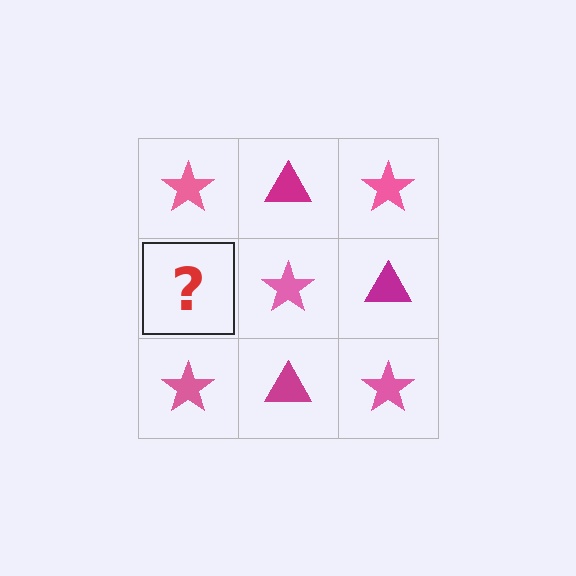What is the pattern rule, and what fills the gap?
The rule is that it alternates pink star and magenta triangle in a checkerboard pattern. The gap should be filled with a magenta triangle.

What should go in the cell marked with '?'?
The missing cell should contain a magenta triangle.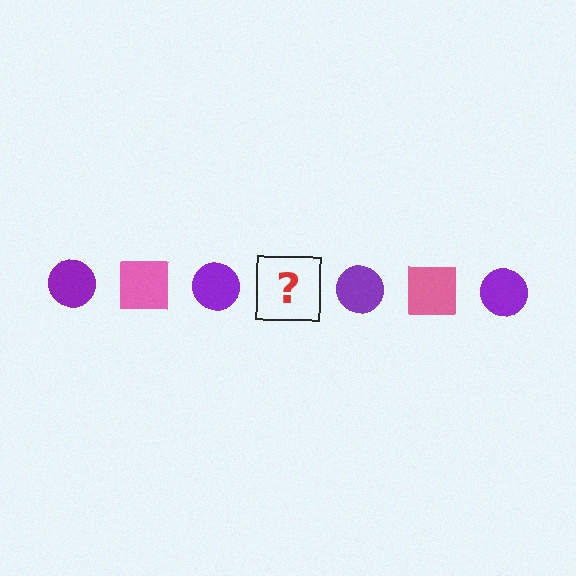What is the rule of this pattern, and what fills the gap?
The rule is that the pattern alternates between purple circle and pink square. The gap should be filled with a pink square.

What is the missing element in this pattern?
The missing element is a pink square.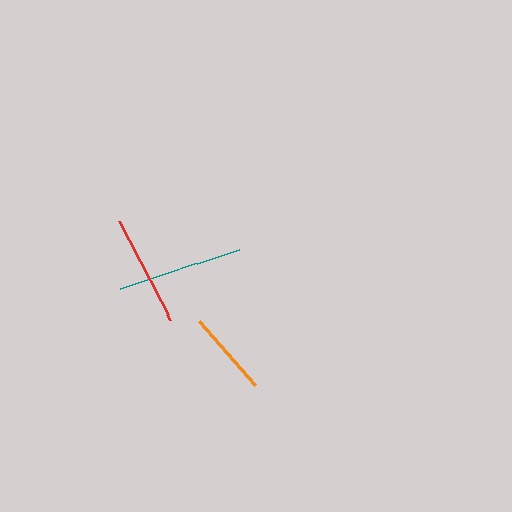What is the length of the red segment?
The red segment is approximately 112 pixels long.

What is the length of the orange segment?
The orange segment is approximately 86 pixels long.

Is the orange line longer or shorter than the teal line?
The teal line is longer than the orange line.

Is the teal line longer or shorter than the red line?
The teal line is longer than the red line.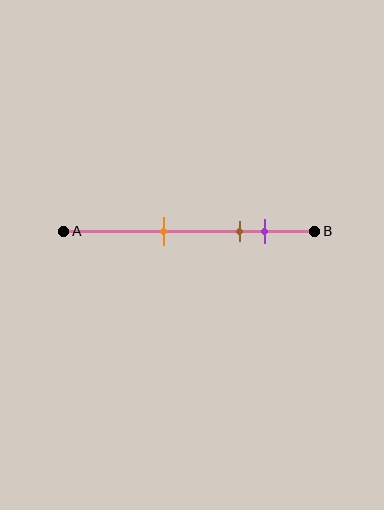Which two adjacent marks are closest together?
The brown and purple marks are the closest adjacent pair.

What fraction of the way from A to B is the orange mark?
The orange mark is approximately 40% (0.4) of the way from A to B.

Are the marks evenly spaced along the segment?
No, the marks are not evenly spaced.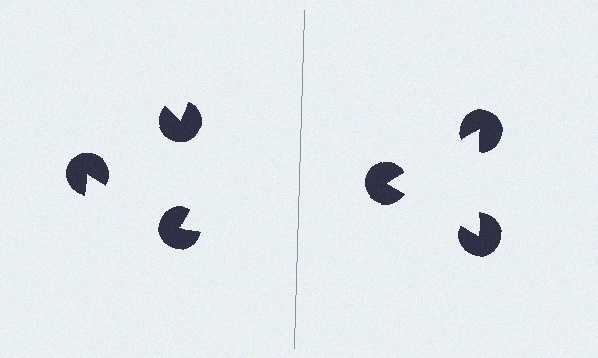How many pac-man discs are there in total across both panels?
6 — 3 on each side.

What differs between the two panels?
The pac-man discs are positioned identically on both sides; only the wedge orientations differ. On the right they align to a triangle; on the left they are misaligned.